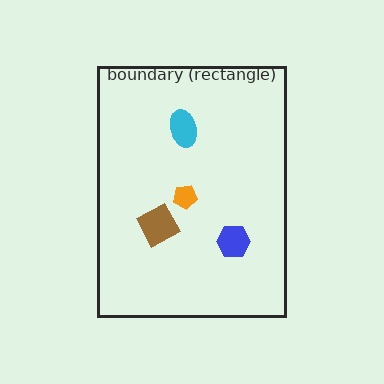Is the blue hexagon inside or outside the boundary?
Inside.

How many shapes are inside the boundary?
4 inside, 0 outside.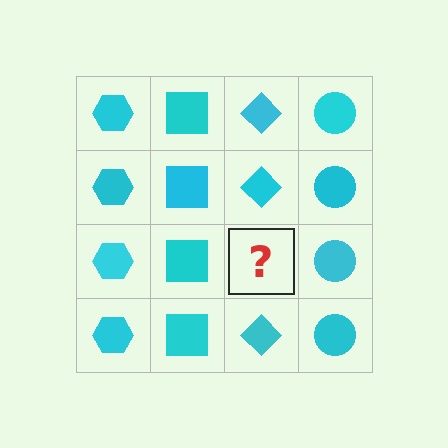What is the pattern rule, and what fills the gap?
The rule is that each column has a consistent shape. The gap should be filled with a cyan diamond.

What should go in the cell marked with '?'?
The missing cell should contain a cyan diamond.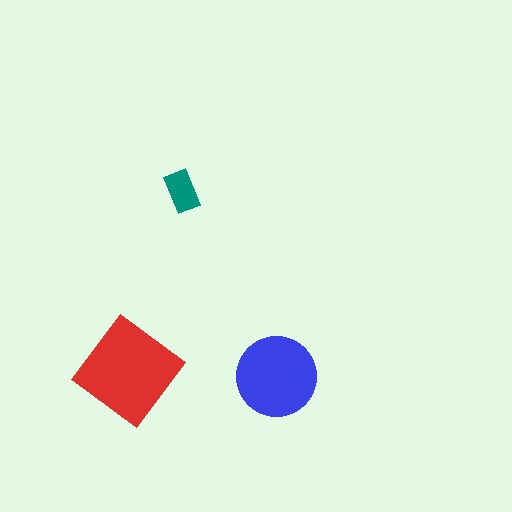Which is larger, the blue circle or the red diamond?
The red diamond.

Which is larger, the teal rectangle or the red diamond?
The red diamond.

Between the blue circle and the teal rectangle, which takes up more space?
The blue circle.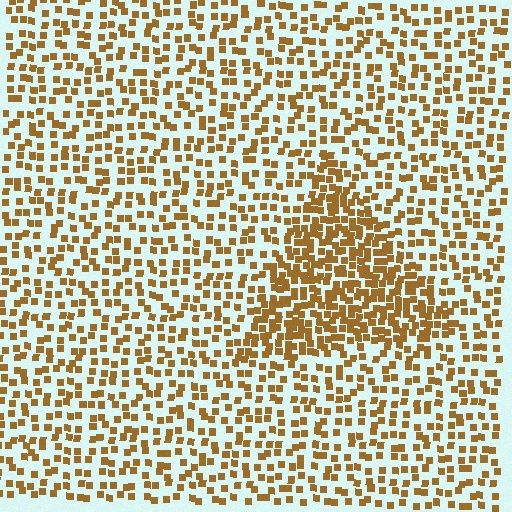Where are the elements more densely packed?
The elements are more densely packed inside the triangle boundary.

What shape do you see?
I see a triangle.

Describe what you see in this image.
The image contains small brown elements arranged at two different densities. A triangle-shaped region is visible where the elements are more densely packed than the surrounding area.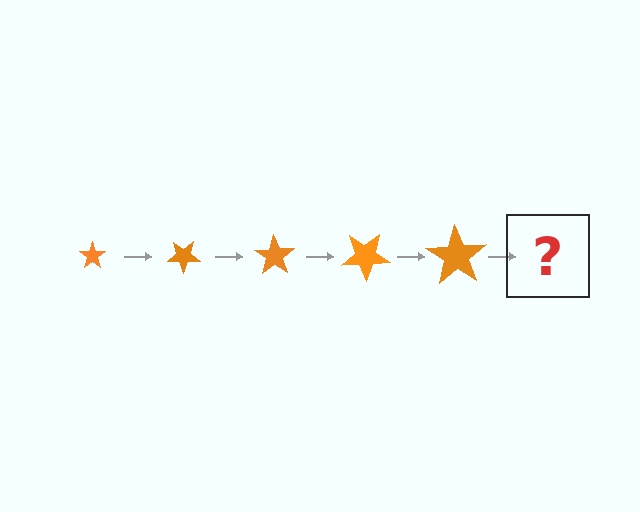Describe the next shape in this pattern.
It should be a star, larger than the previous one and rotated 175 degrees from the start.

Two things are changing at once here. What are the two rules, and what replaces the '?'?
The two rules are that the star grows larger each step and it rotates 35 degrees each step. The '?' should be a star, larger than the previous one and rotated 175 degrees from the start.